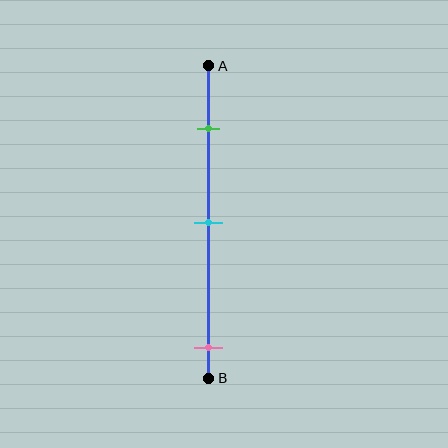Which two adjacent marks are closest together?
The green and cyan marks are the closest adjacent pair.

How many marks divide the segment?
There are 3 marks dividing the segment.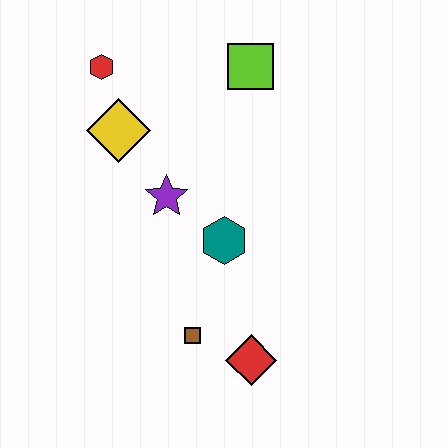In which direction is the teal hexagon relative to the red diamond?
The teal hexagon is above the red diamond.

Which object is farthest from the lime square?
The red diamond is farthest from the lime square.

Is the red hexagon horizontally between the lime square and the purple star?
No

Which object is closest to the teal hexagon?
The purple star is closest to the teal hexagon.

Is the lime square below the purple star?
No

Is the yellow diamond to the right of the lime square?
No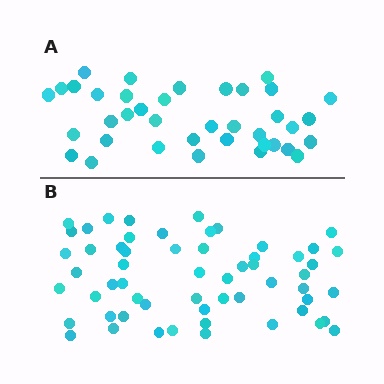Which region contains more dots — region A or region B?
Region B (the bottom region) has more dots.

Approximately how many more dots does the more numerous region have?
Region B has approximately 20 more dots than region A.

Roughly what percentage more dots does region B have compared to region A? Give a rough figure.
About 55% more.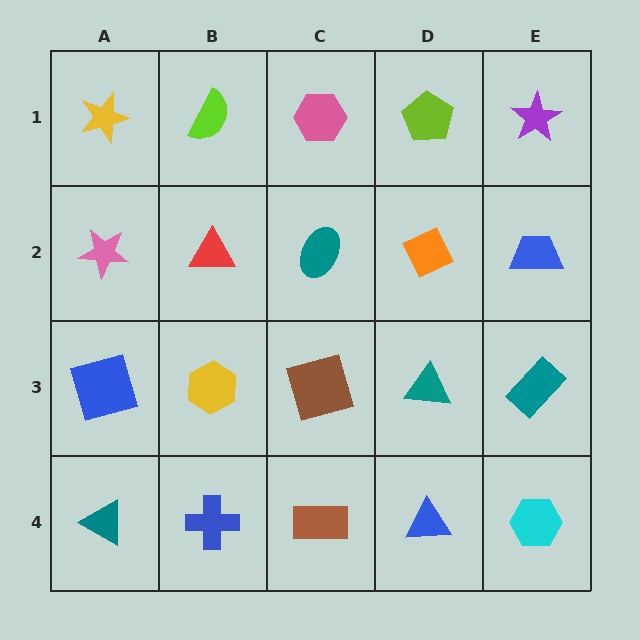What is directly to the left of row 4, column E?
A blue triangle.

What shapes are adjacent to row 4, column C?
A brown square (row 3, column C), a blue cross (row 4, column B), a blue triangle (row 4, column D).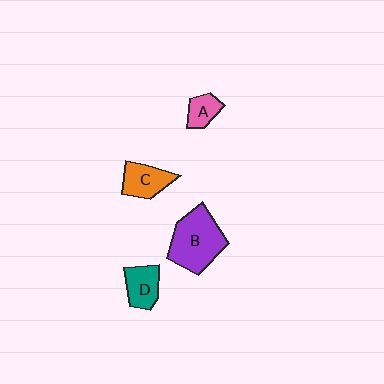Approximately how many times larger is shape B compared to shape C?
Approximately 1.8 times.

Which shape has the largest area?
Shape B (purple).